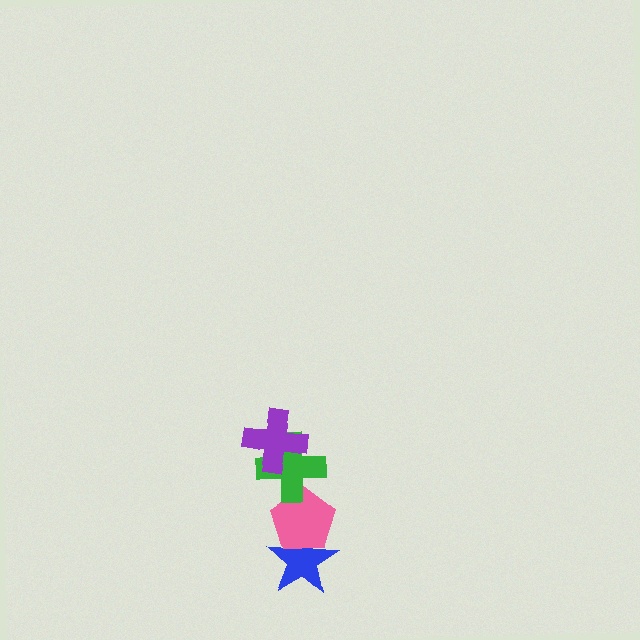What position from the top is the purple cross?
The purple cross is 1st from the top.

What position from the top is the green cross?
The green cross is 2nd from the top.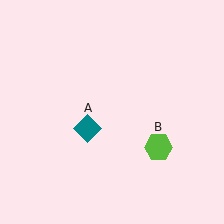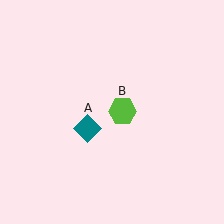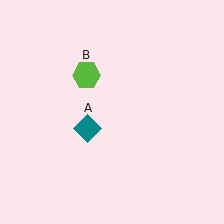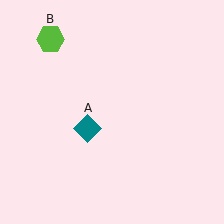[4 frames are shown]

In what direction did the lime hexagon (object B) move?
The lime hexagon (object B) moved up and to the left.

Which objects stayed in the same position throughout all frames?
Teal diamond (object A) remained stationary.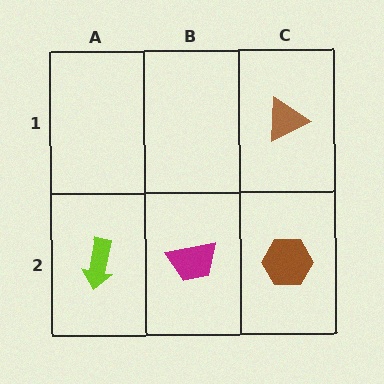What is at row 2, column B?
A magenta trapezoid.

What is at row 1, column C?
A brown triangle.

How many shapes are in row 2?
3 shapes.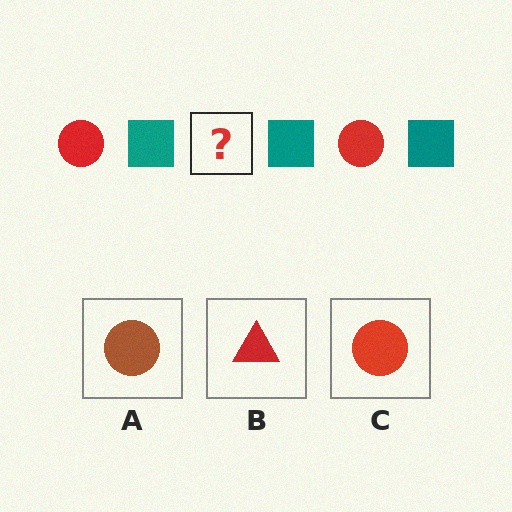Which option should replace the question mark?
Option C.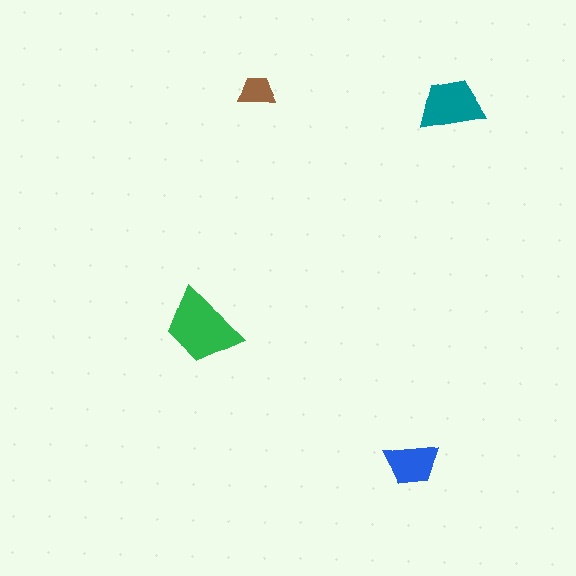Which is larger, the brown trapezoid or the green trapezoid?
The green one.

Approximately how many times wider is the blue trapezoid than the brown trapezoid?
About 1.5 times wider.